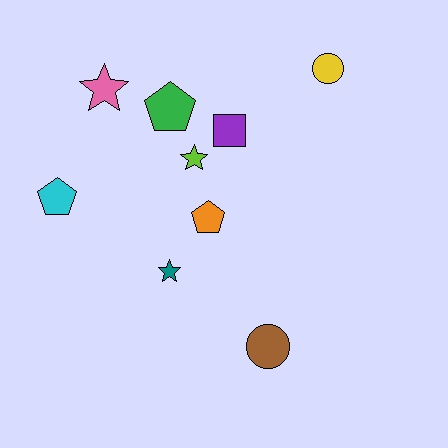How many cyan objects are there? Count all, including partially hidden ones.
There is 1 cyan object.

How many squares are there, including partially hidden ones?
There is 1 square.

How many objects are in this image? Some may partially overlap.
There are 9 objects.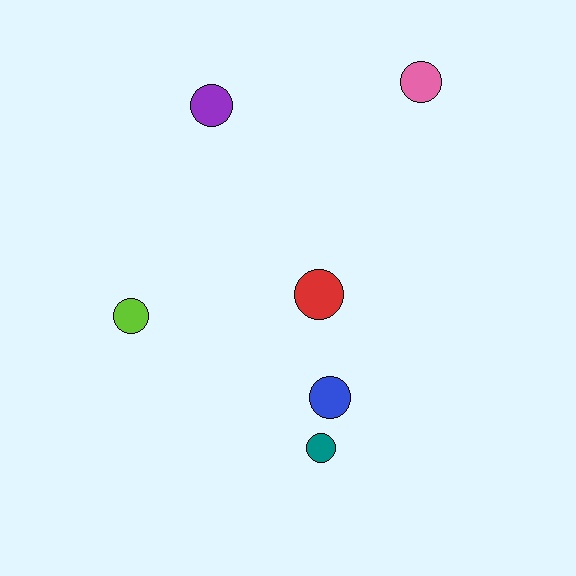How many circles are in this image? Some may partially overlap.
There are 6 circles.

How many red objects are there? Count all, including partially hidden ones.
There is 1 red object.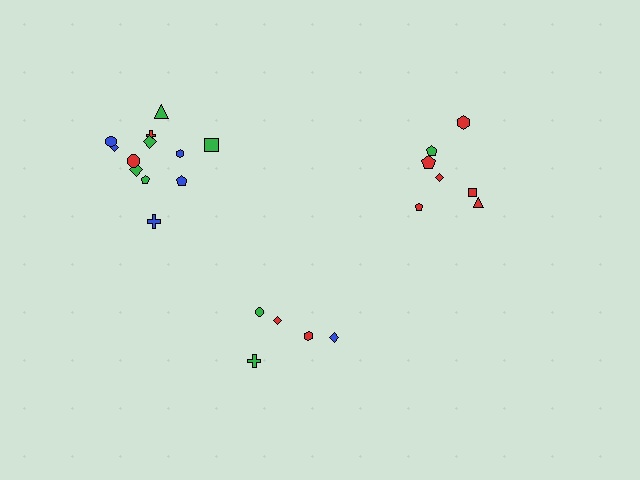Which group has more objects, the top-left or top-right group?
The top-left group.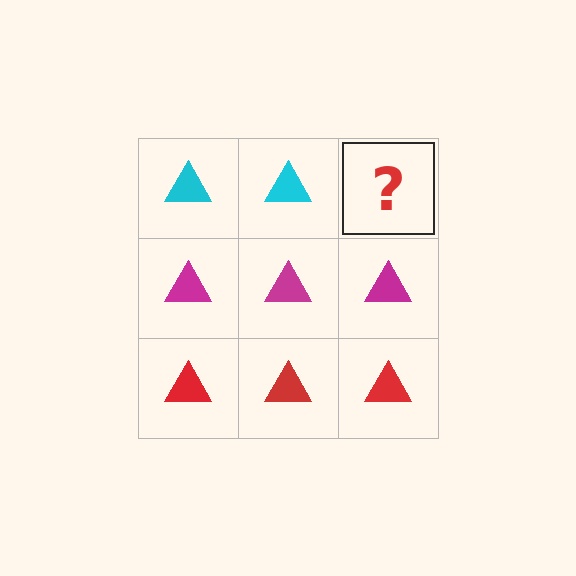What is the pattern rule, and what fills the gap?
The rule is that each row has a consistent color. The gap should be filled with a cyan triangle.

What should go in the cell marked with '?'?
The missing cell should contain a cyan triangle.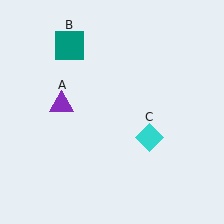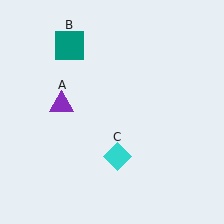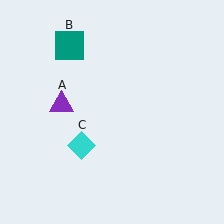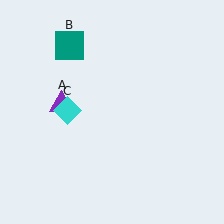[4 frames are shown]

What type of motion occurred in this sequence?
The cyan diamond (object C) rotated clockwise around the center of the scene.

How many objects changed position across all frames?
1 object changed position: cyan diamond (object C).